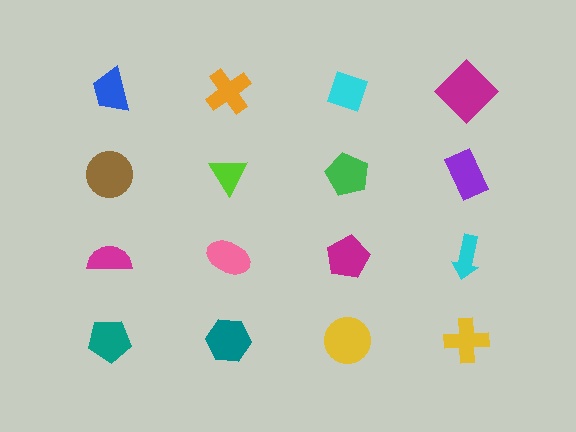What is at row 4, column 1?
A teal pentagon.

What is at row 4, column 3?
A yellow circle.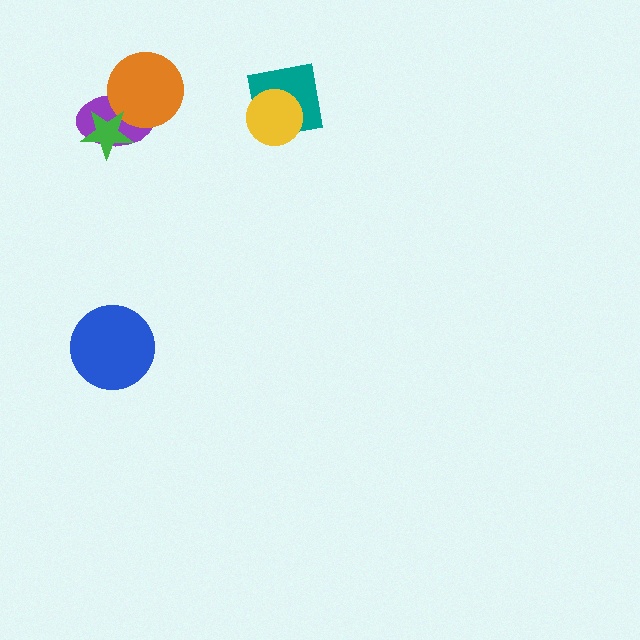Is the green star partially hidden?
No, no other shape covers it.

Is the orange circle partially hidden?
Yes, it is partially covered by another shape.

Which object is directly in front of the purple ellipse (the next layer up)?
The orange circle is directly in front of the purple ellipse.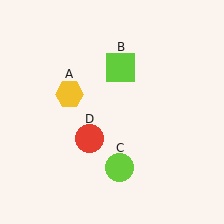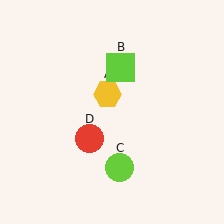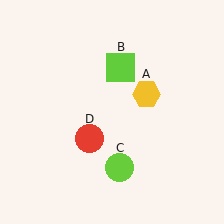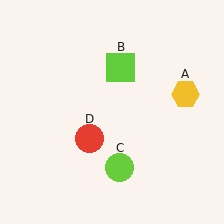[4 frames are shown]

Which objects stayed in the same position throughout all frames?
Lime square (object B) and lime circle (object C) and red circle (object D) remained stationary.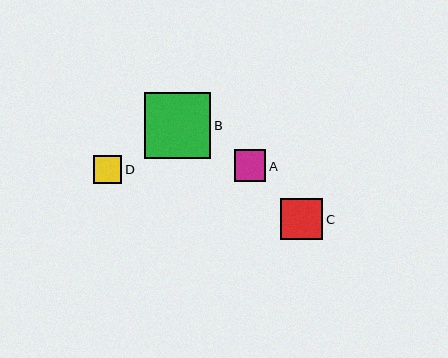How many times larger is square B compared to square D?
Square B is approximately 2.3 times the size of square D.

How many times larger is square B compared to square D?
Square B is approximately 2.3 times the size of square D.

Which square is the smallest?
Square D is the smallest with a size of approximately 29 pixels.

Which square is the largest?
Square B is the largest with a size of approximately 66 pixels.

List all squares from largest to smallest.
From largest to smallest: B, C, A, D.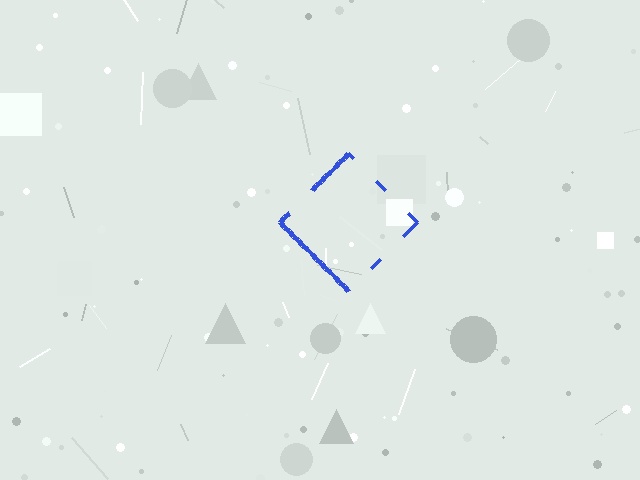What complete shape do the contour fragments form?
The contour fragments form a diamond.